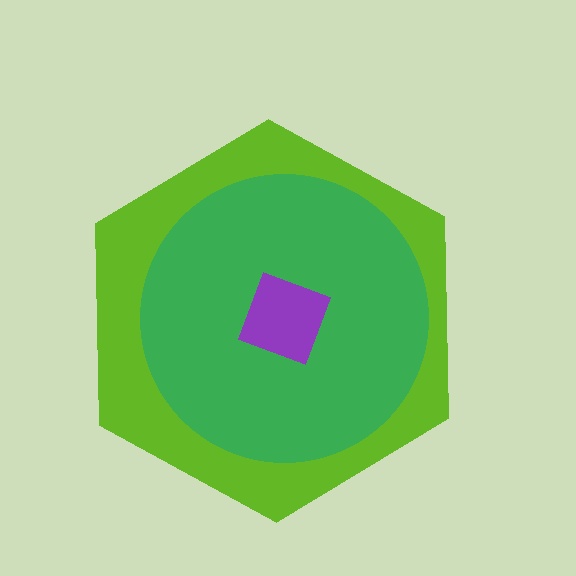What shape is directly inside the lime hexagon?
The green circle.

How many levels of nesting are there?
3.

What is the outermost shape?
The lime hexagon.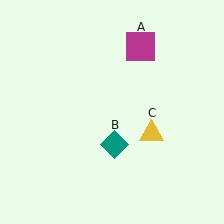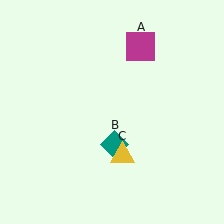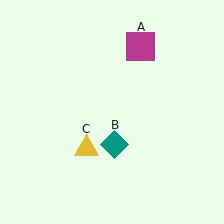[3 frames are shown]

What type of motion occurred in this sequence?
The yellow triangle (object C) rotated clockwise around the center of the scene.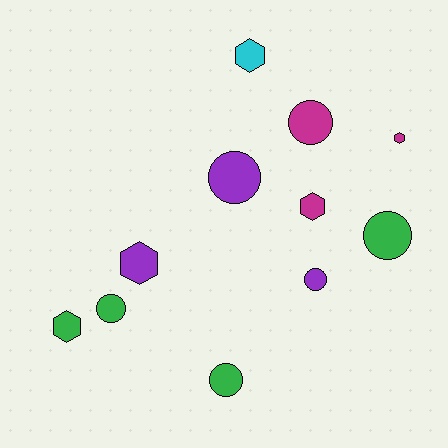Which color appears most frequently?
Green, with 4 objects.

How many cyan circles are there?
There are no cyan circles.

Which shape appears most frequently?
Circle, with 6 objects.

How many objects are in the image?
There are 11 objects.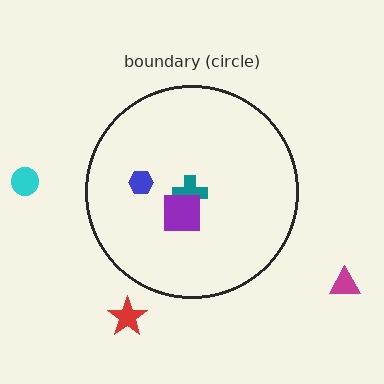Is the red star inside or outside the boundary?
Outside.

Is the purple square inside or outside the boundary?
Inside.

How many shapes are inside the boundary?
3 inside, 3 outside.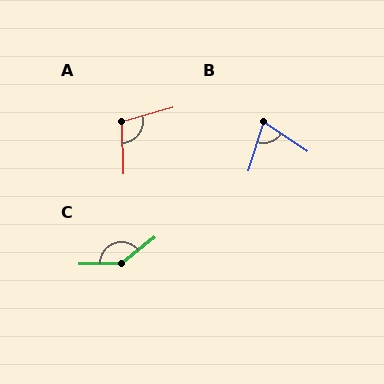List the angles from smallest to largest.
B (73°), A (103°), C (143°).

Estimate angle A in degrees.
Approximately 103 degrees.